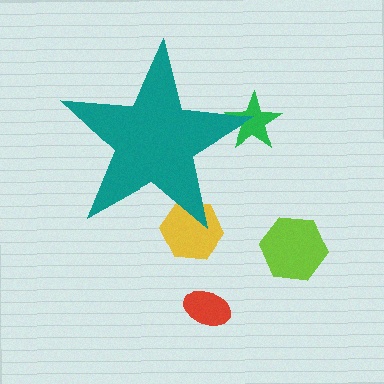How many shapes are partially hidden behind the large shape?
2 shapes are partially hidden.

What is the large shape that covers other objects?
A teal star.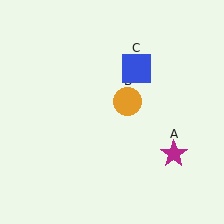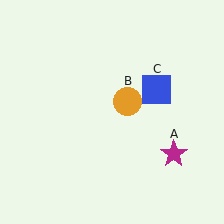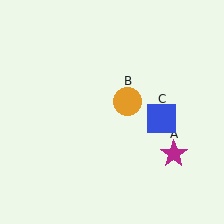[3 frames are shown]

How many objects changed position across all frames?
1 object changed position: blue square (object C).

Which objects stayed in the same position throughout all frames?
Magenta star (object A) and orange circle (object B) remained stationary.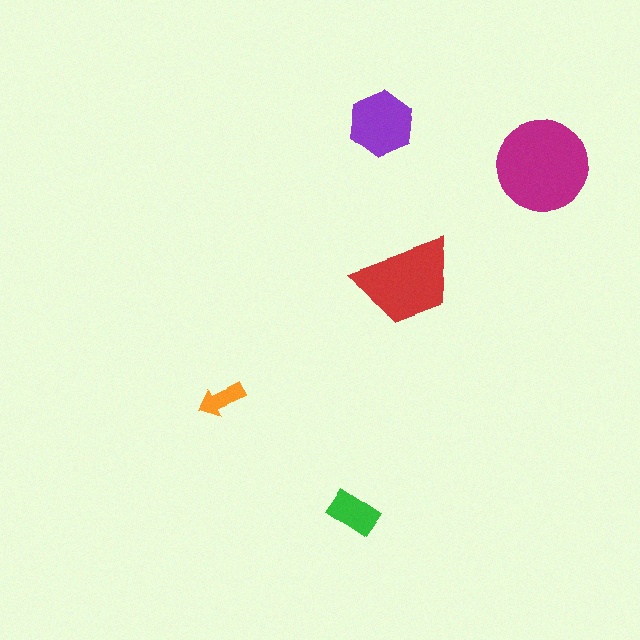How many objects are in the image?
There are 5 objects in the image.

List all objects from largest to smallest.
The magenta circle, the red trapezoid, the purple hexagon, the green rectangle, the orange arrow.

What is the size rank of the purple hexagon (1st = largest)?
3rd.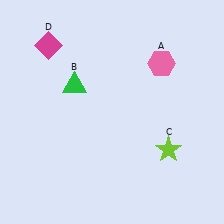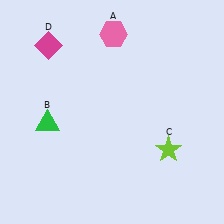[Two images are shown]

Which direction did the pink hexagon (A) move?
The pink hexagon (A) moved left.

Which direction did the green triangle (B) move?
The green triangle (B) moved down.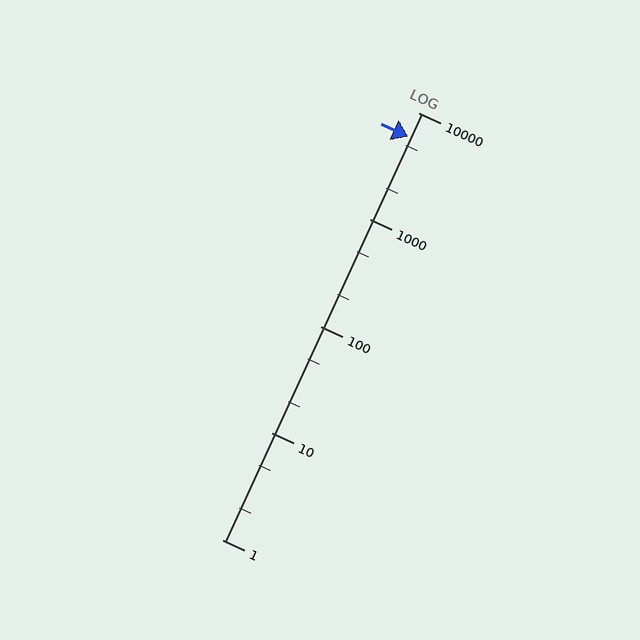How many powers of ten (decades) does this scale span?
The scale spans 4 decades, from 1 to 10000.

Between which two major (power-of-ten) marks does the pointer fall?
The pointer is between 1000 and 10000.